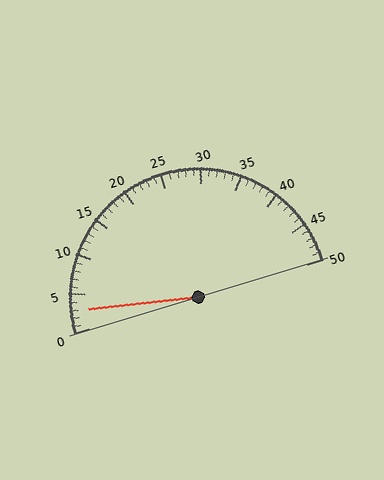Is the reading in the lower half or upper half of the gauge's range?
The reading is in the lower half of the range (0 to 50).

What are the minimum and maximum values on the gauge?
The gauge ranges from 0 to 50.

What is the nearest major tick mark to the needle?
The nearest major tick mark is 5.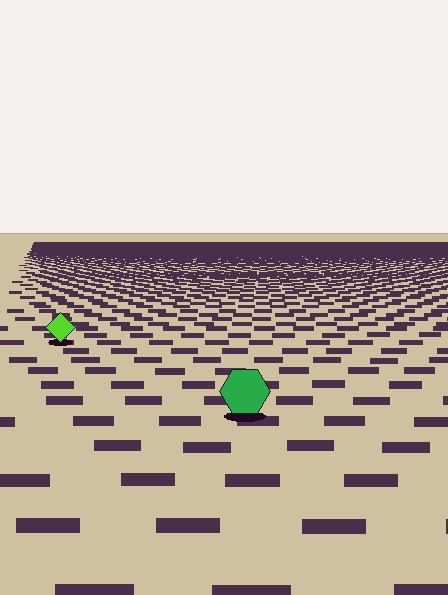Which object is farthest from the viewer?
The lime diamond is farthest from the viewer. It appears smaller and the ground texture around it is denser.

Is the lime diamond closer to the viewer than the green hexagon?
No. The green hexagon is closer — you can tell from the texture gradient: the ground texture is coarser near it.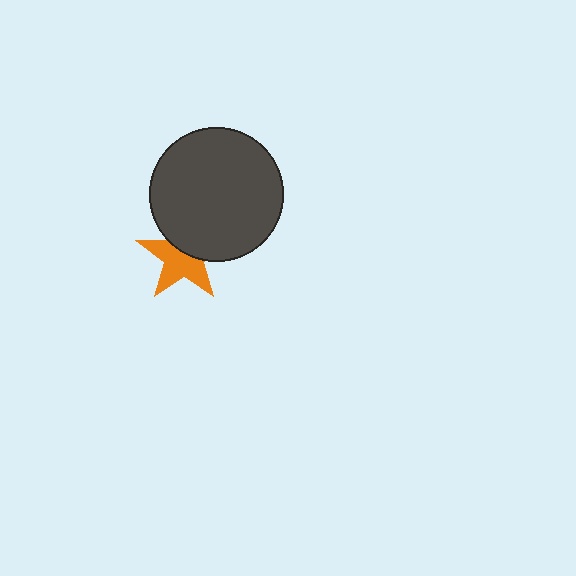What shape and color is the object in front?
The object in front is a dark gray circle.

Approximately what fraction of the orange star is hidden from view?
Roughly 40% of the orange star is hidden behind the dark gray circle.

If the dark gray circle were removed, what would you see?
You would see the complete orange star.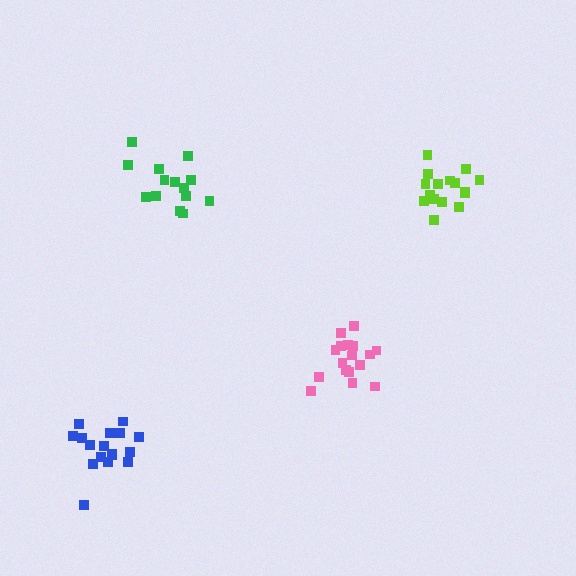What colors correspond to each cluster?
The clusters are colored: green, blue, pink, lime.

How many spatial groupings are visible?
There are 4 spatial groupings.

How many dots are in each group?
Group 1: 14 dots, Group 2: 17 dots, Group 3: 17 dots, Group 4: 16 dots (64 total).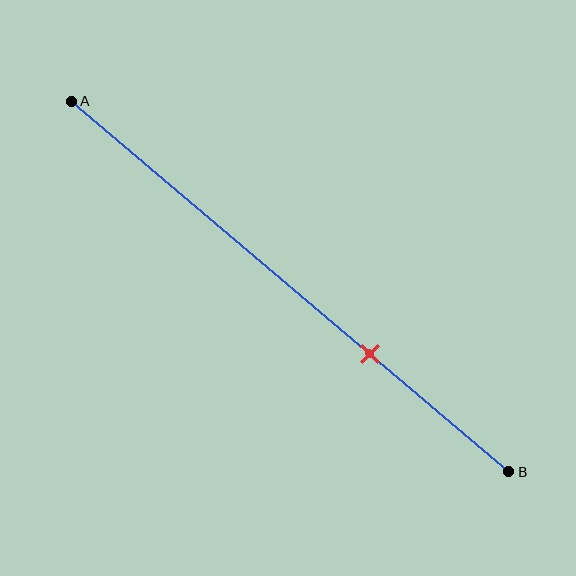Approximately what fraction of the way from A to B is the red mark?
The red mark is approximately 70% of the way from A to B.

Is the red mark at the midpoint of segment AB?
No, the mark is at about 70% from A, not at the 50% midpoint.